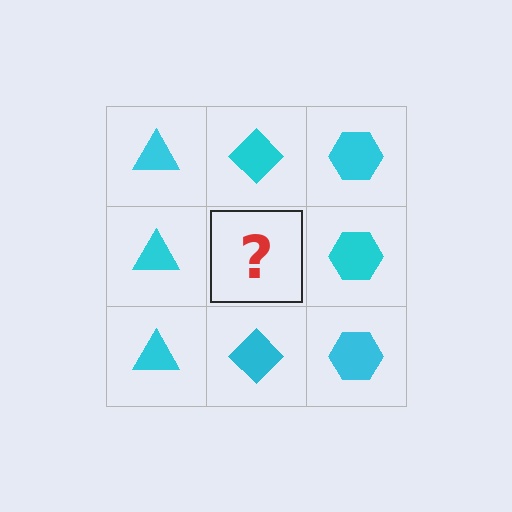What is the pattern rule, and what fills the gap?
The rule is that each column has a consistent shape. The gap should be filled with a cyan diamond.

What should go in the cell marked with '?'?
The missing cell should contain a cyan diamond.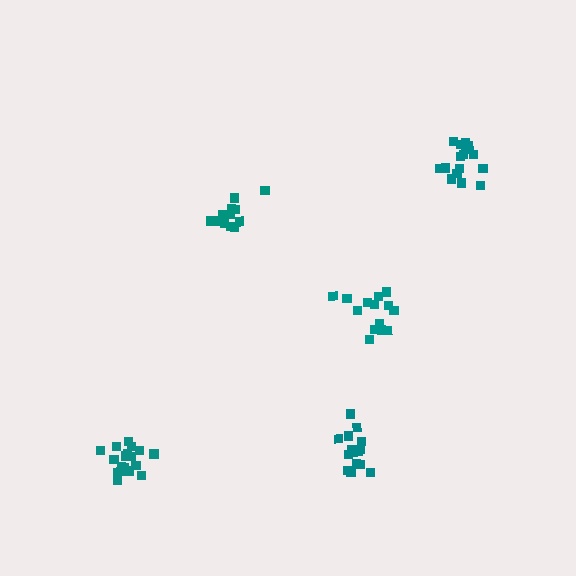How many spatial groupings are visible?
There are 5 spatial groupings.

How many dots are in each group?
Group 1: 16 dots, Group 2: 19 dots, Group 3: 16 dots, Group 4: 15 dots, Group 5: 15 dots (81 total).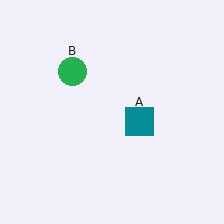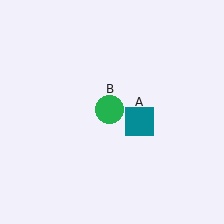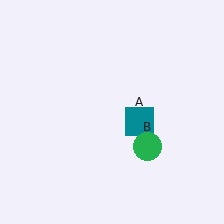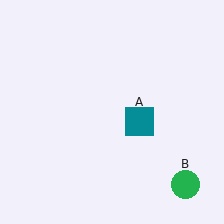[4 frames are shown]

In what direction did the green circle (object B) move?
The green circle (object B) moved down and to the right.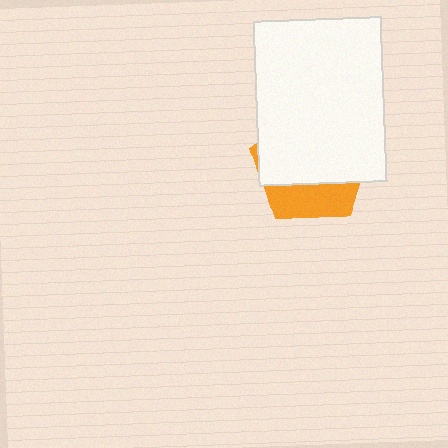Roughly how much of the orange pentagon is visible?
A small part of it is visible (roughly 31%).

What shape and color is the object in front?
The object in front is a white rectangle.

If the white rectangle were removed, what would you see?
You would see the complete orange pentagon.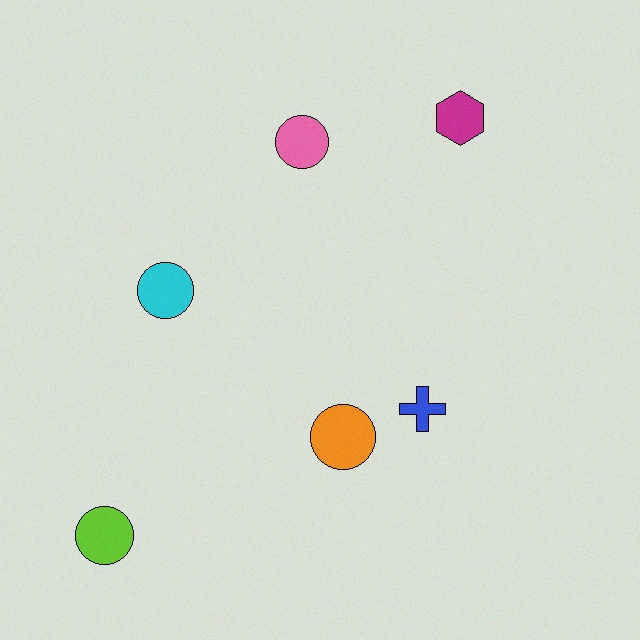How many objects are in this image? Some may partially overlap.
There are 6 objects.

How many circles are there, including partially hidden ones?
There are 4 circles.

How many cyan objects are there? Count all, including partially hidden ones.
There is 1 cyan object.